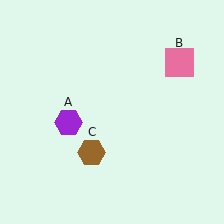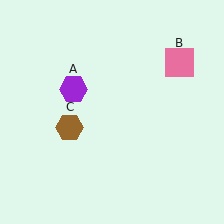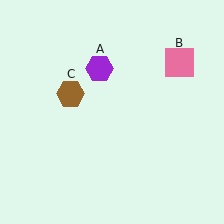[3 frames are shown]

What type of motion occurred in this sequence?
The purple hexagon (object A), brown hexagon (object C) rotated clockwise around the center of the scene.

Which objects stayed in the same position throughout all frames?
Pink square (object B) remained stationary.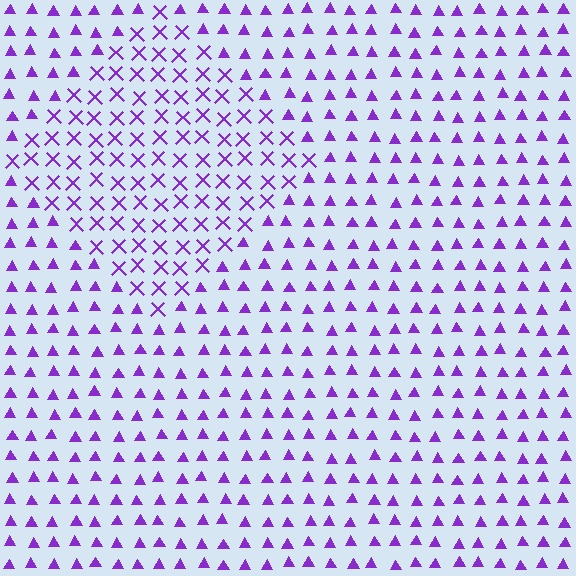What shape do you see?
I see a diamond.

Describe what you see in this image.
The image is filled with small purple elements arranged in a uniform grid. A diamond-shaped region contains X marks, while the surrounding area contains triangles. The boundary is defined purely by the change in element shape.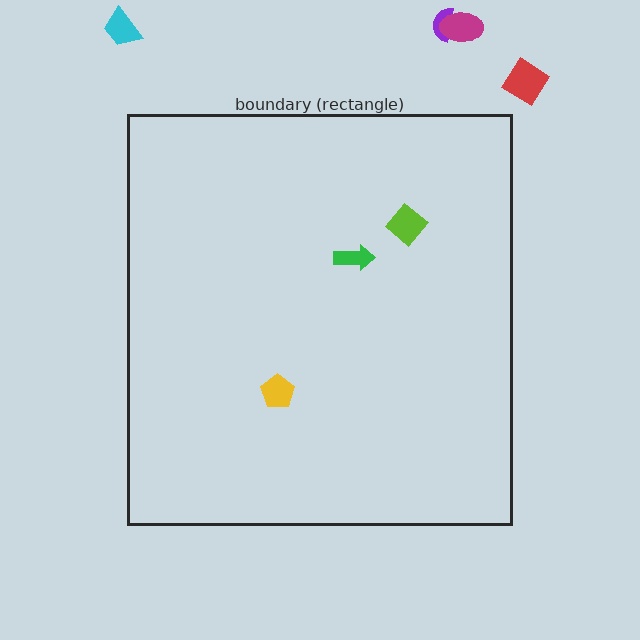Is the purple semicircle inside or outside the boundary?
Outside.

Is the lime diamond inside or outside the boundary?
Inside.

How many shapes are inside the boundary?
3 inside, 4 outside.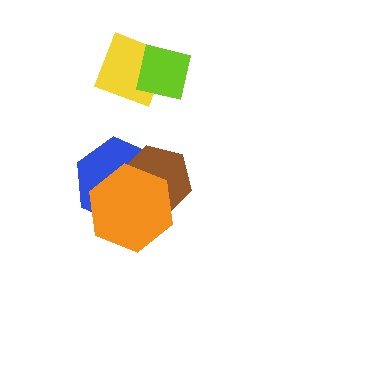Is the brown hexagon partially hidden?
Yes, it is partially covered by another shape.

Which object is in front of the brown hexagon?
The orange hexagon is in front of the brown hexagon.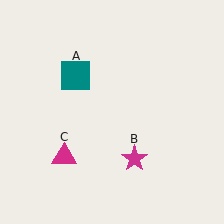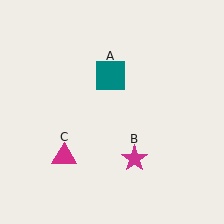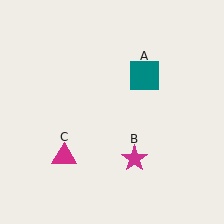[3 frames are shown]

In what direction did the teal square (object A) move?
The teal square (object A) moved right.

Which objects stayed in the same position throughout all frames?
Magenta star (object B) and magenta triangle (object C) remained stationary.